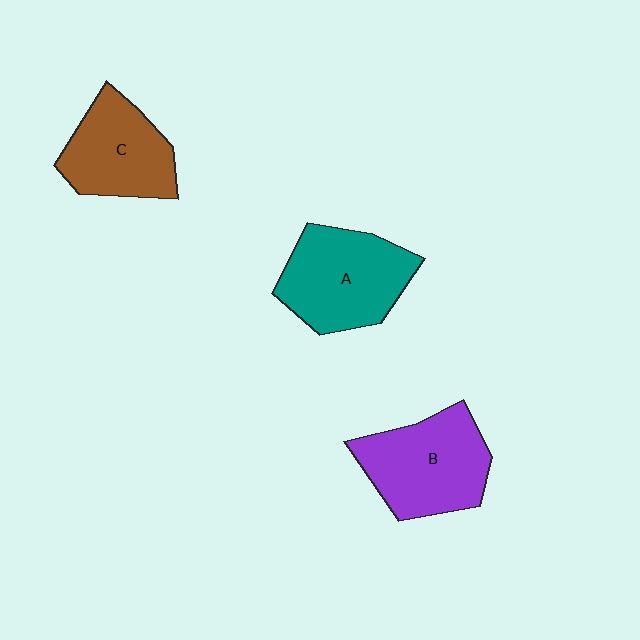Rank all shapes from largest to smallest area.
From largest to smallest: A (teal), B (purple), C (brown).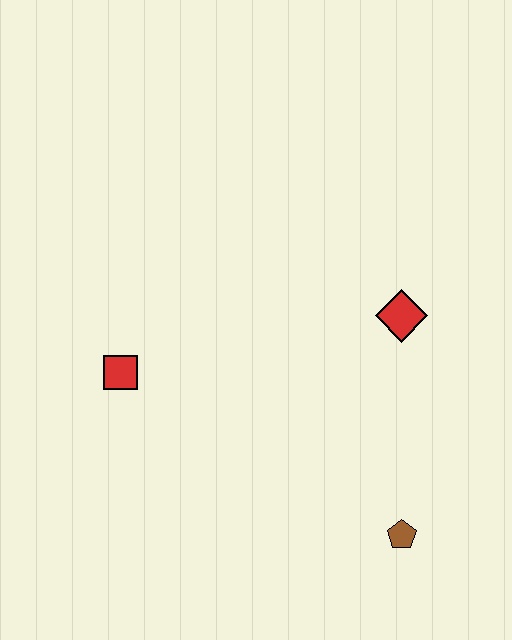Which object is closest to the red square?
The red diamond is closest to the red square.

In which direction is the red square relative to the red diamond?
The red square is to the left of the red diamond.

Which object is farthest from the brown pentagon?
The red square is farthest from the brown pentagon.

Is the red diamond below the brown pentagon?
No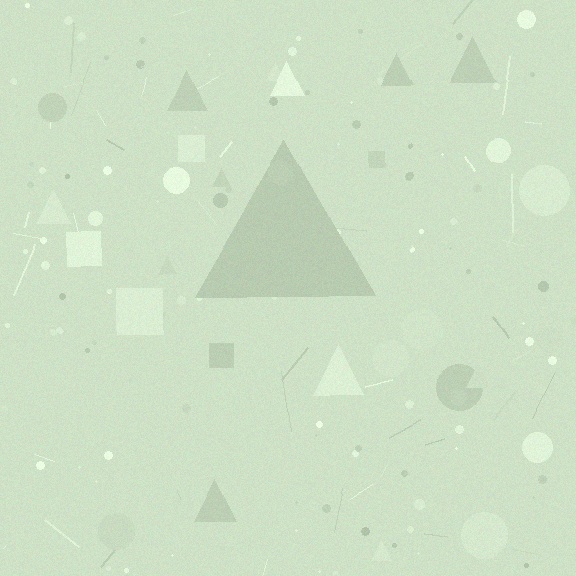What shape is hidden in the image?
A triangle is hidden in the image.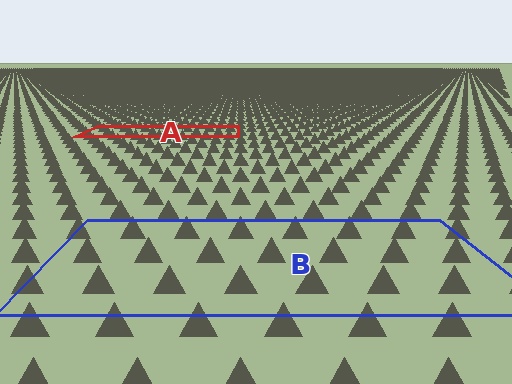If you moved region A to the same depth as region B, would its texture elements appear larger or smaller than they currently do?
They would appear larger. At a closer depth, the same texture elements are projected at a bigger on-screen size.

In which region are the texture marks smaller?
The texture marks are smaller in region A, because it is farther away.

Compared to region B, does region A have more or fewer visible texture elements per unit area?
Region A has more texture elements per unit area — they are packed more densely because it is farther away.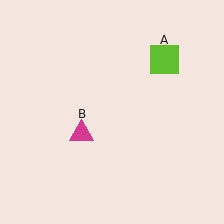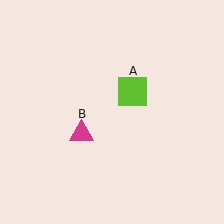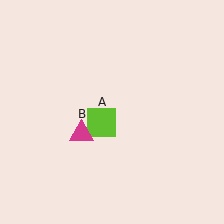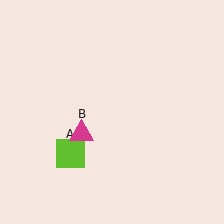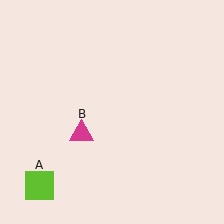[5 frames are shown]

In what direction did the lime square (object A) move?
The lime square (object A) moved down and to the left.